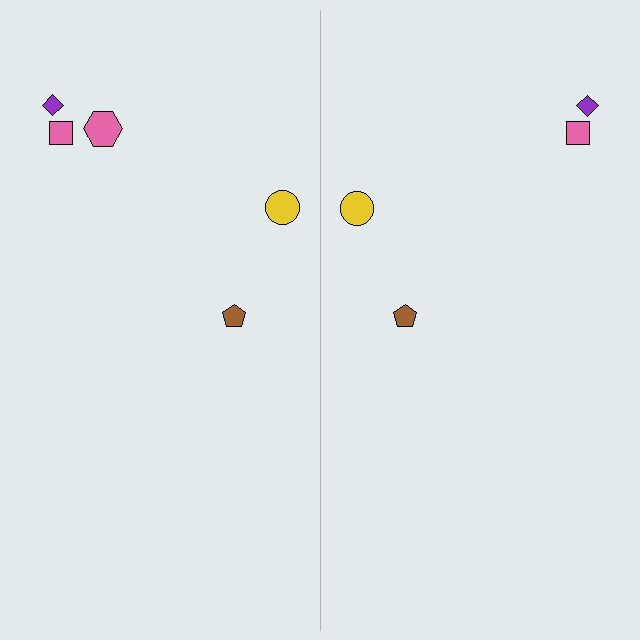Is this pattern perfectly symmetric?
No, the pattern is not perfectly symmetric. A pink hexagon is missing from the right side.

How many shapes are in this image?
There are 9 shapes in this image.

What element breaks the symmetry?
A pink hexagon is missing from the right side.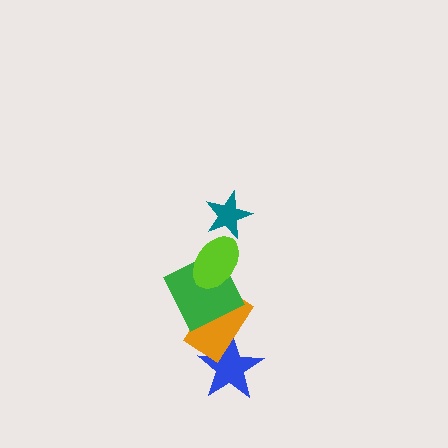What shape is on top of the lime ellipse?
The teal star is on top of the lime ellipse.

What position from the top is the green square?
The green square is 3rd from the top.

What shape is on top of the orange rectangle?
The green square is on top of the orange rectangle.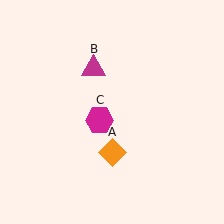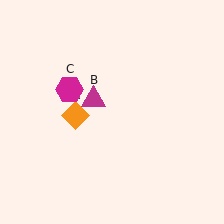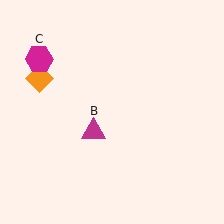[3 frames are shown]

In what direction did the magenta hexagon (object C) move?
The magenta hexagon (object C) moved up and to the left.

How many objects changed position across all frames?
3 objects changed position: orange diamond (object A), magenta triangle (object B), magenta hexagon (object C).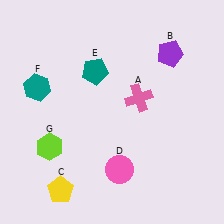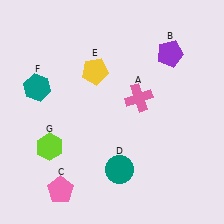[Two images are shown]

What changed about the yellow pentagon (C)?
In Image 1, C is yellow. In Image 2, it changed to pink.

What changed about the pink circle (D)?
In Image 1, D is pink. In Image 2, it changed to teal.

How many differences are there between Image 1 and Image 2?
There are 3 differences between the two images.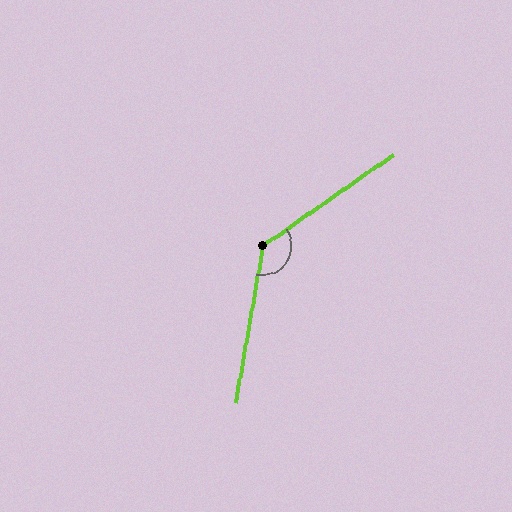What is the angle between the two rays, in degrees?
Approximately 135 degrees.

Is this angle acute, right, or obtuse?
It is obtuse.